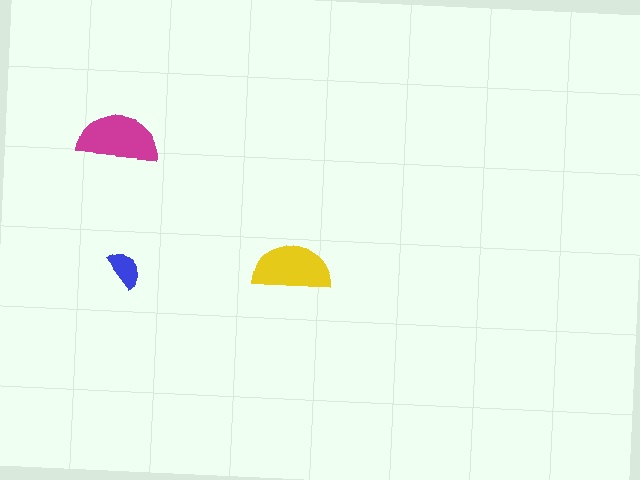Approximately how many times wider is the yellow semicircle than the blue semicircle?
About 2 times wider.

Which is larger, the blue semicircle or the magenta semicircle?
The magenta one.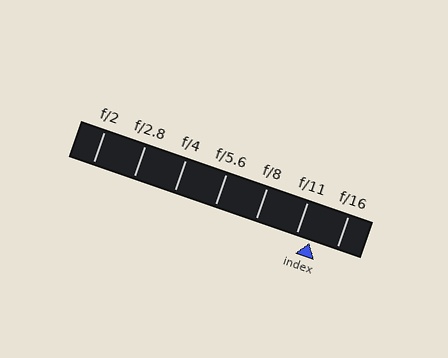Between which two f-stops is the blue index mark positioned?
The index mark is between f/11 and f/16.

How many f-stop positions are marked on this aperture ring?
There are 7 f-stop positions marked.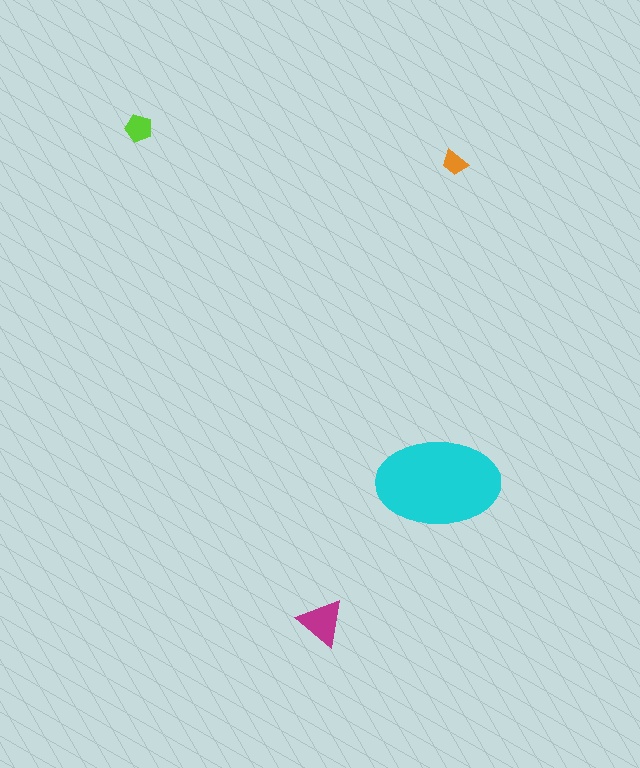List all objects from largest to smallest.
The cyan ellipse, the magenta triangle, the lime pentagon, the orange trapezoid.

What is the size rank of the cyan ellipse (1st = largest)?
1st.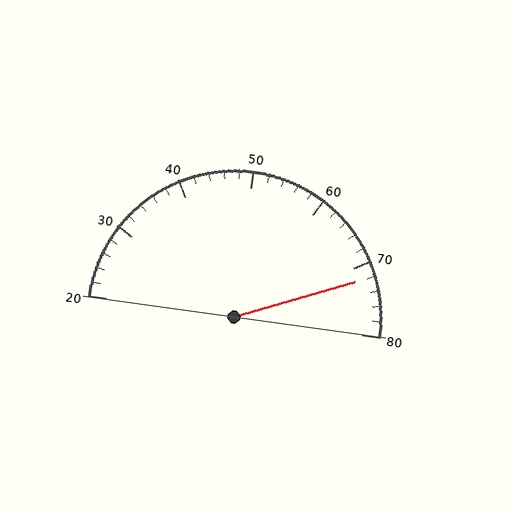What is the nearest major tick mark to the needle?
The nearest major tick mark is 70.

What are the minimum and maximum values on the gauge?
The gauge ranges from 20 to 80.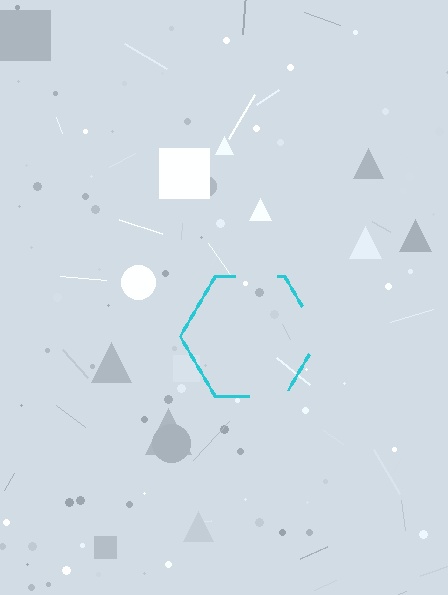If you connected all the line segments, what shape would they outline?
They would outline a hexagon.